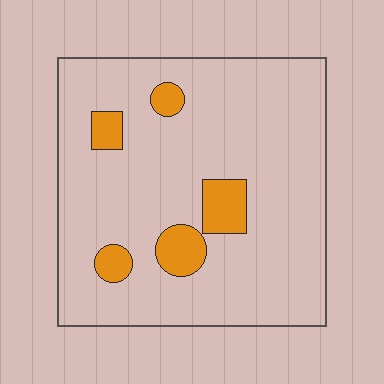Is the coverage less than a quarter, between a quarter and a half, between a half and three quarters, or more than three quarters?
Less than a quarter.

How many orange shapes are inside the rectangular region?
5.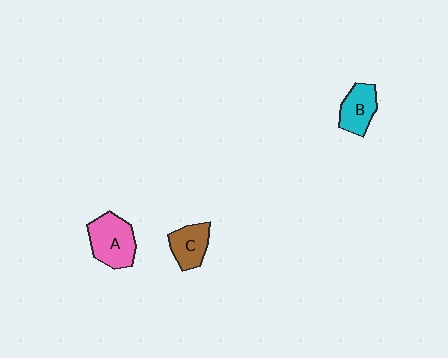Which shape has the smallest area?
Shape C (brown).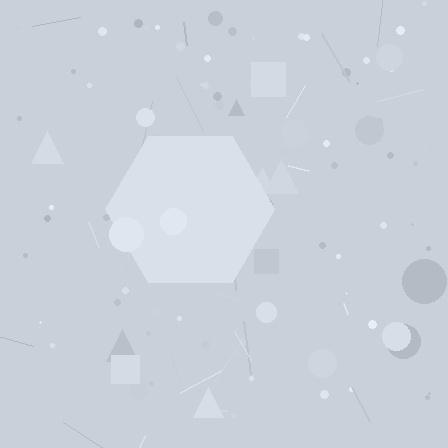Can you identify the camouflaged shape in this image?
The camouflaged shape is a hexagon.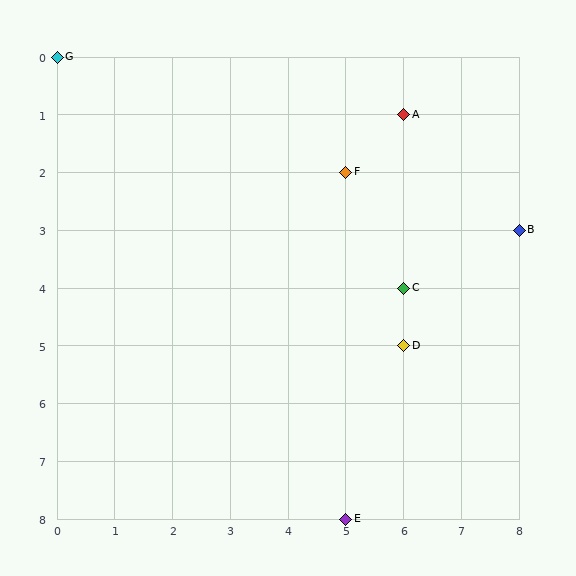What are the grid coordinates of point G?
Point G is at grid coordinates (0, 0).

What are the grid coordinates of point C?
Point C is at grid coordinates (6, 4).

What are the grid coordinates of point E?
Point E is at grid coordinates (5, 8).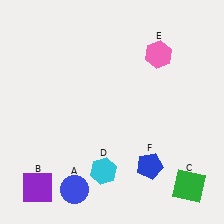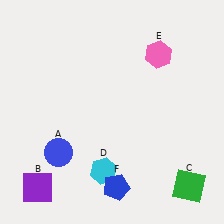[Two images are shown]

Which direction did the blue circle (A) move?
The blue circle (A) moved up.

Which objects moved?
The objects that moved are: the blue circle (A), the blue pentagon (F).